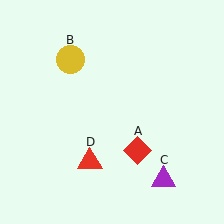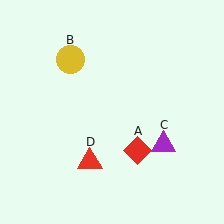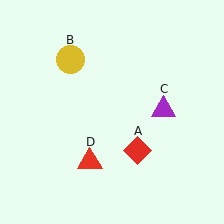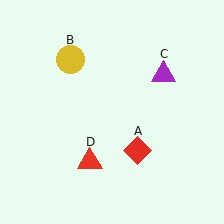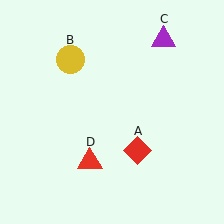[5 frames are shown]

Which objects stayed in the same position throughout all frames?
Red diamond (object A) and yellow circle (object B) and red triangle (object D) remained stationary.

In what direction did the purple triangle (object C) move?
The purple triangle (object C) moved up.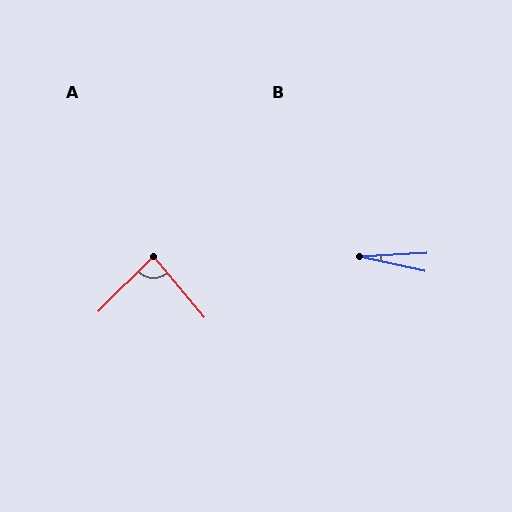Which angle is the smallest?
B, at approximately 16 degrees.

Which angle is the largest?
A, at approximately 85 degrees.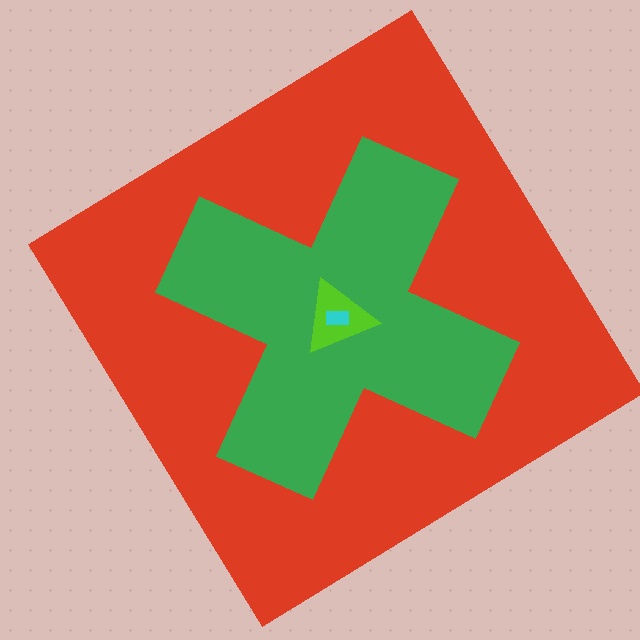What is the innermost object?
The cyan rectangle.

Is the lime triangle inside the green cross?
Yes.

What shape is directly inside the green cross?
The lime triangle.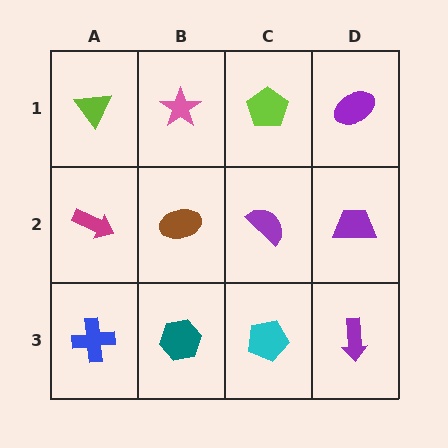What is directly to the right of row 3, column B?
A cyan pentagon.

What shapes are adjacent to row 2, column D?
A purple ellipse (row 1, column D), a purple arrow (row 3, column D), a purple semicircle (row 2, column C).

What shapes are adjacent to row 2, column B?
A pink star (row 1, column B), a teal hexagon (row 3, column B), a magenta arrow (row 2, column A), a purple semicircle (row 2, column C).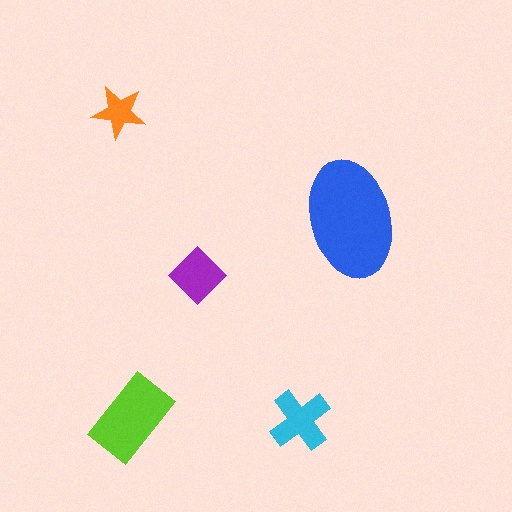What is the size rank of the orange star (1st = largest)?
5th.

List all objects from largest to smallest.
The blue ellipse, the lime rectangle, the cyan cross, the purple diamond, the orange star.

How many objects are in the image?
There are 5 objects in the image.